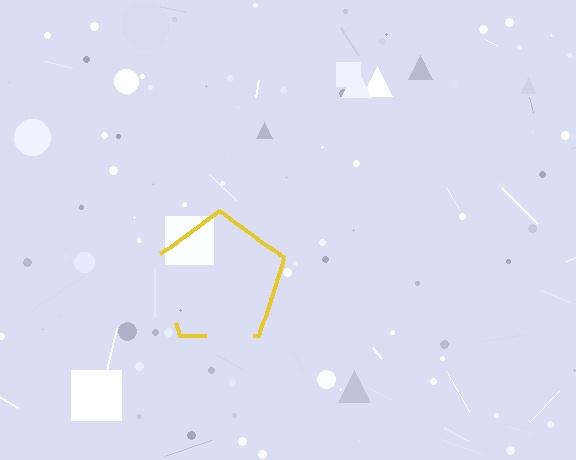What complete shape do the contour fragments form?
The contour fragments form a pentagon.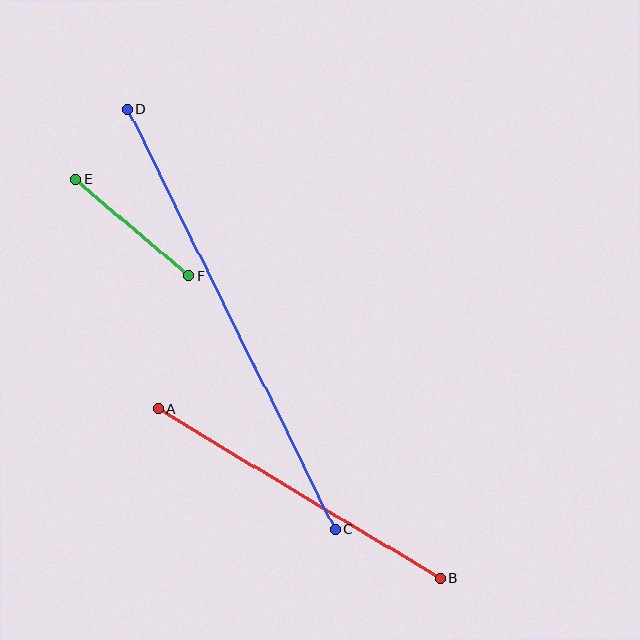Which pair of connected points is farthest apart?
Points C and D are farthest apart.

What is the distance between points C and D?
The distance is approximately 467 pixels.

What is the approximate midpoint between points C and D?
The midpoint is at approximately (231, 319) pixels.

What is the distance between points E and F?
The distance is approximately 149 pixels.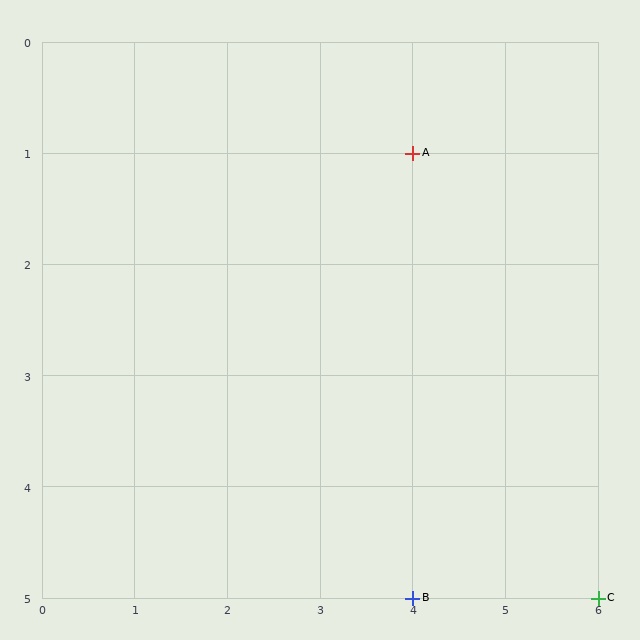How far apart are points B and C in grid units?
Points B and C are 2 columns apart.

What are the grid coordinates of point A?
Point A is at grid coordinates (4, 1).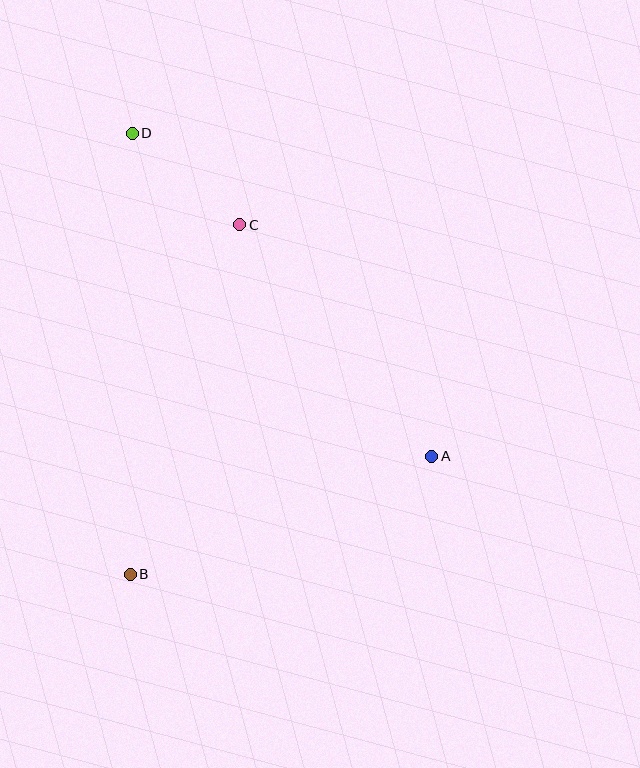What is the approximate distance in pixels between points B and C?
The distance between B and C is approximately 366 pixels.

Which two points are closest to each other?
Points C and D are closest to each other.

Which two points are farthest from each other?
Points B and D are farthest from each other.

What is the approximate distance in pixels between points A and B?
The distance between A and B is approximately 324 pixels.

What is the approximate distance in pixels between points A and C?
The distance between A and C is approximately 301 pixels.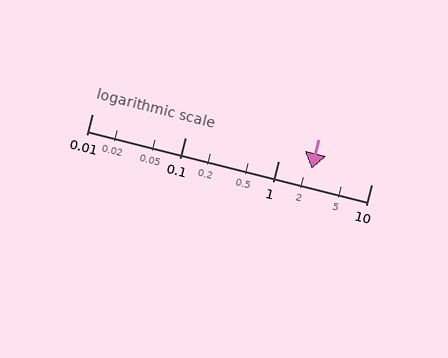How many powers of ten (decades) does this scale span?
The scale spans 3 decades, from 0.01 to 10.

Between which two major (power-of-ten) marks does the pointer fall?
The pointer is between 1 and 10.